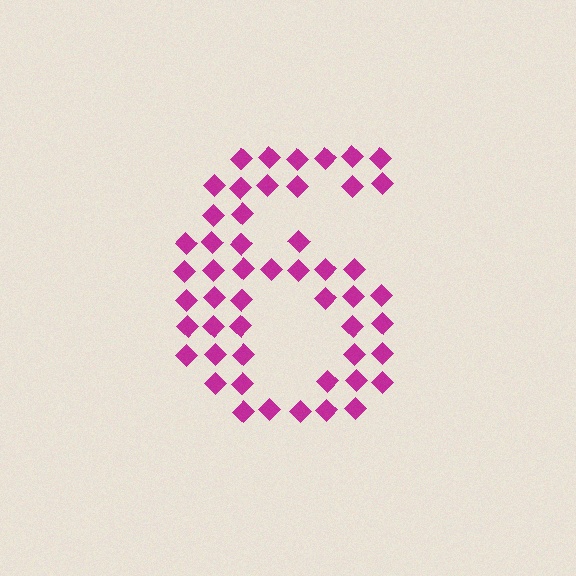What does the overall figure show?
The overall figure shows the digit 6.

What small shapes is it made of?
It is made of small diamonds.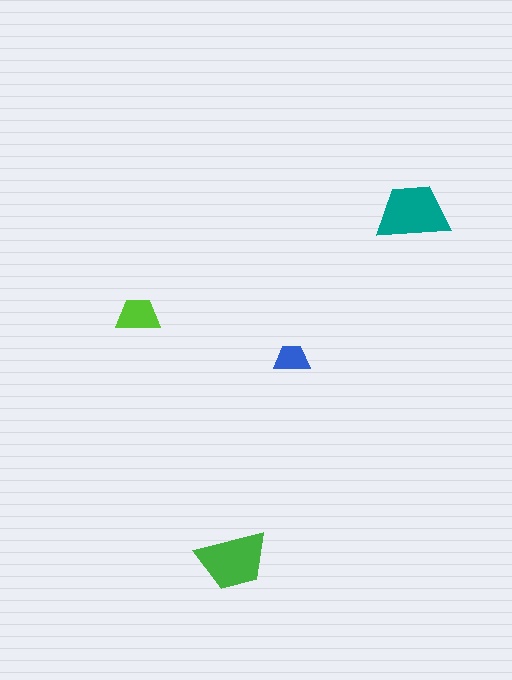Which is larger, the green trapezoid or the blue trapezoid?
The green one.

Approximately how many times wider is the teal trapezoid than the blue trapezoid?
About 2 times wider.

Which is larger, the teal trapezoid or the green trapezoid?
The teal one.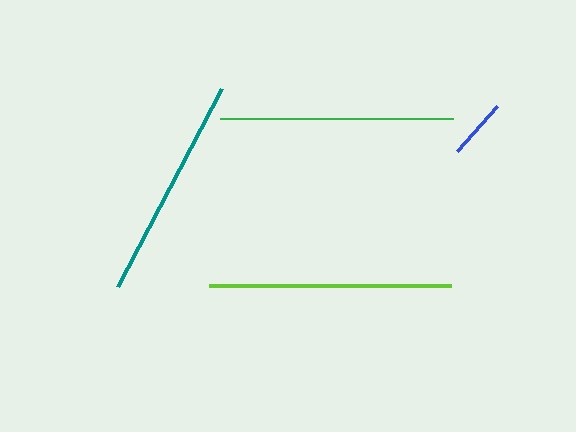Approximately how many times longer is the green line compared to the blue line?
The green line is approximately 3.8 times the length of the blue line.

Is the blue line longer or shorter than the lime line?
The lime line is longer than the blue line.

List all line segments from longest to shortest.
From longest to shortest: lime, green, teal, blue.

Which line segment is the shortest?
The blue line is the shortest at approximately 61 pixels.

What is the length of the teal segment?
The teal segment is approximately 224 pixels long.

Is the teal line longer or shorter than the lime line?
The lime line is longer than the teal line.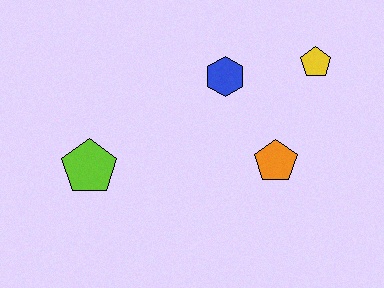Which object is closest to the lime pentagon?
The blue hexagon is closest to the lime pentagon.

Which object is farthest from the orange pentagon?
The lime pentagon is farthest from the orange pentagon.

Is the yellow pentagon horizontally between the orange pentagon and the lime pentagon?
No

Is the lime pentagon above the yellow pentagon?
No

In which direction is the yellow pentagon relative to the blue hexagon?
The yellow pentagon is to the right of the blue hexagon.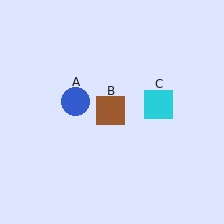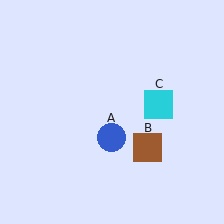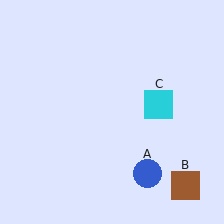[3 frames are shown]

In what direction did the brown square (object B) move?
The brown square (object B) moved down and to the right.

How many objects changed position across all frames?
2 objects changed position: blue circle (object A), brown square (object B).